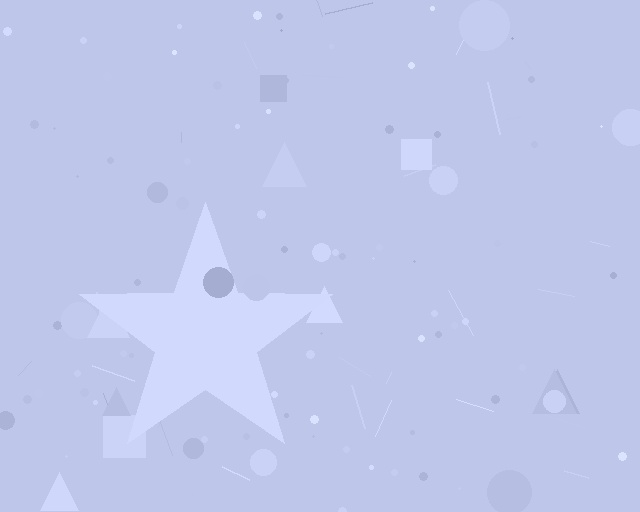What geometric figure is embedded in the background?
A star is embedded in the background.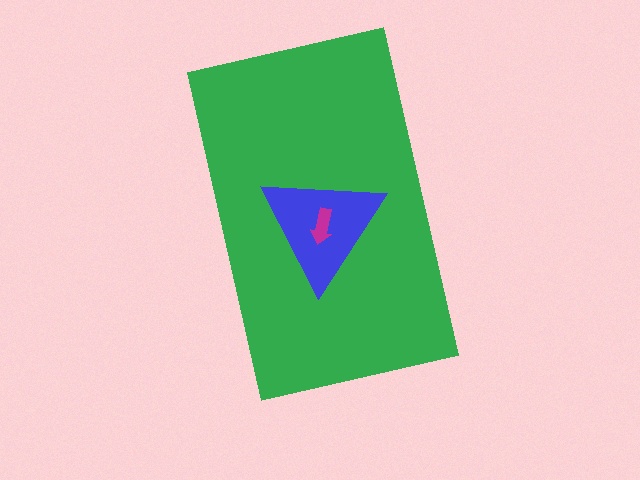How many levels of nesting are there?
3.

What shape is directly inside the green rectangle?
The blue triangle.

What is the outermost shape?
The green rectangle.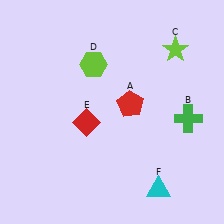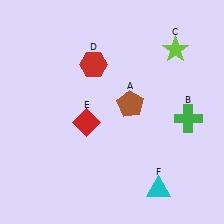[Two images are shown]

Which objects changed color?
A changed from red to brown. D changed from lime to red.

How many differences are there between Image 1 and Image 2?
There are 2 differences between the two images.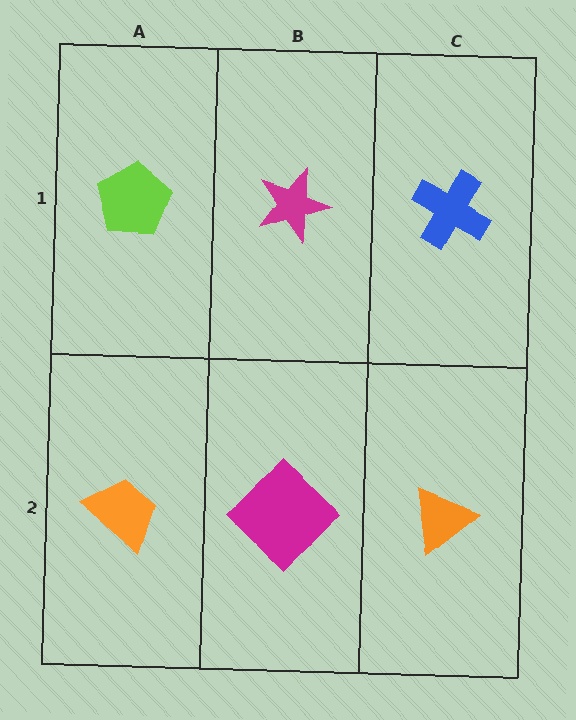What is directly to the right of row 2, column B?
An orange triangle.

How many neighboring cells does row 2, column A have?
2.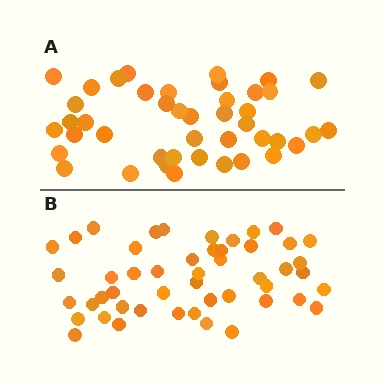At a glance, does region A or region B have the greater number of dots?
Region B (the bottom region) has more dots.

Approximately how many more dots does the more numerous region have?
Region B has about 6 more dots than region A.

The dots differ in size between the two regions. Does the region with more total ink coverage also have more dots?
No. Region A has more total ink coverage because its dots are larger, but region B actually contains more individual dots. Total area can be misleading — the number of items is what matters here.